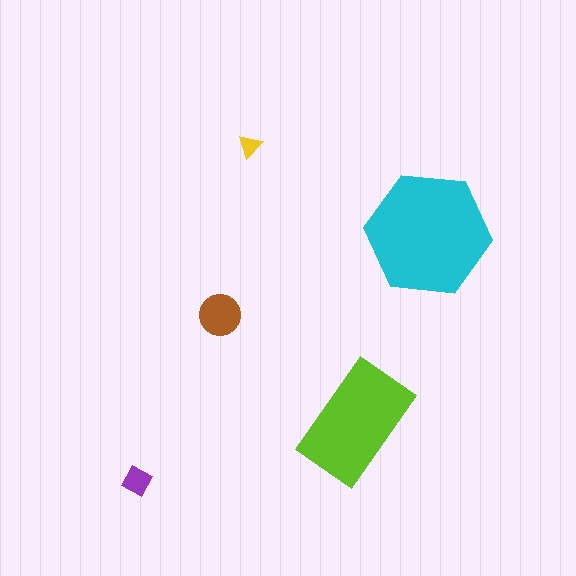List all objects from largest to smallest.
The cyan hexagon, the lime rectangle, the brown circle, the purple diamond, the yellow triangle.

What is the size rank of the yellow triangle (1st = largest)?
5th.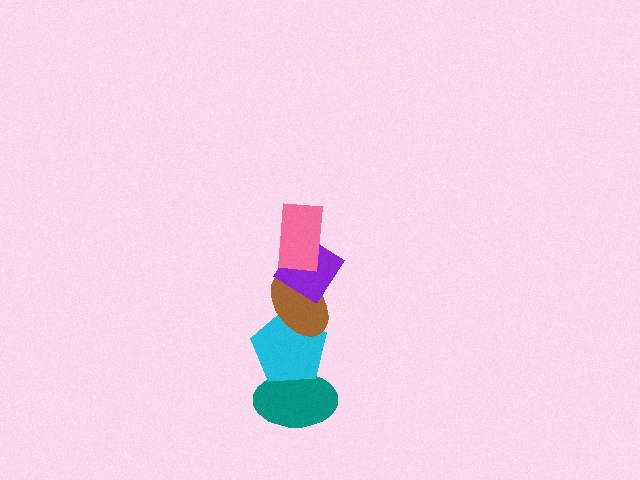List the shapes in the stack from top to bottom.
From top to bottom: the pink rectangle, the purple diamond, the brown ellipse, the cyan pentagon, the teal ellipse.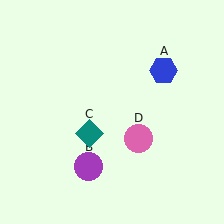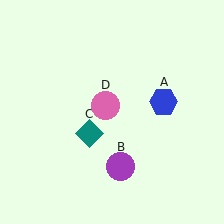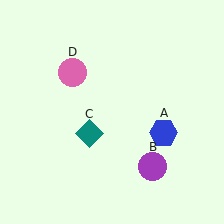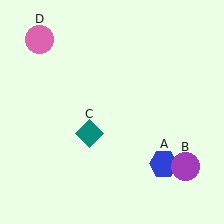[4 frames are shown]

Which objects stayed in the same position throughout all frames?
Teal diamond (object C) remained stationary.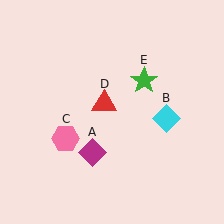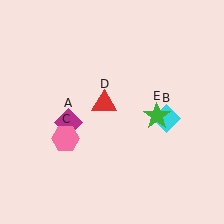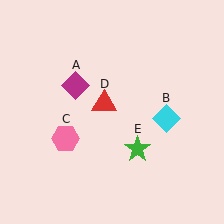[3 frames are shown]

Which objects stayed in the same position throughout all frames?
Cyan diamond (object B) and pink hexagon (object C) and red triangle (object D) remained stationary.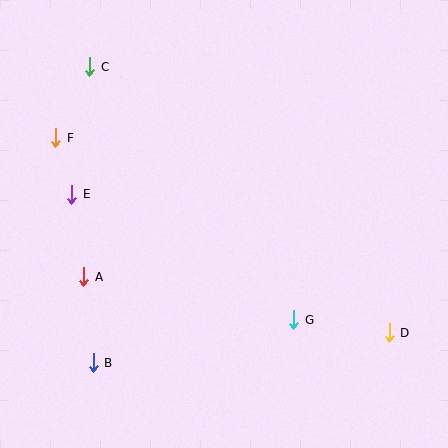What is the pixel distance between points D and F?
The distance between D and F is 386 pixels.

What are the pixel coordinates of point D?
Point D is at (389, 333).